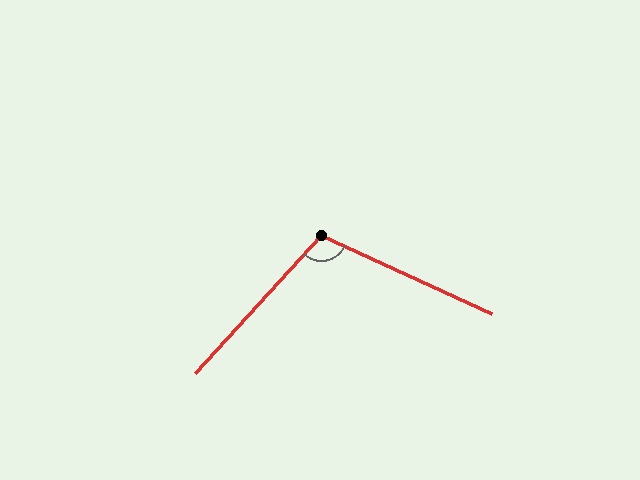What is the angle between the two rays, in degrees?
Approximately 107 degrees.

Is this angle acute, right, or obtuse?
It is obtuse.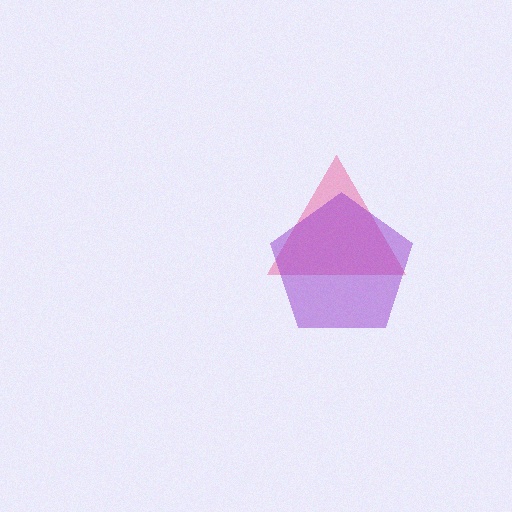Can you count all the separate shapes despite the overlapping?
Yes, there are 2 separate shapes.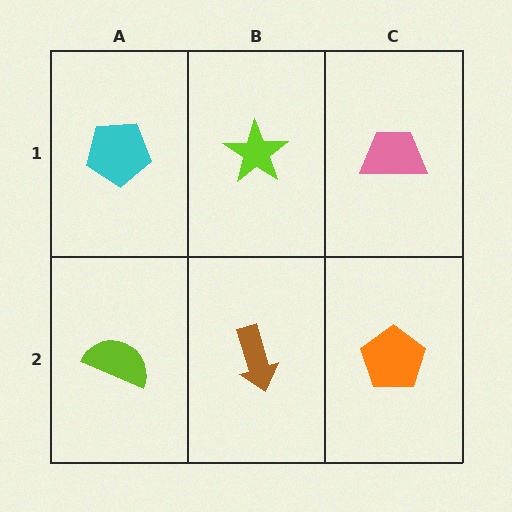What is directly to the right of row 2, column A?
A brown arrow.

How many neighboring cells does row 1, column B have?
3.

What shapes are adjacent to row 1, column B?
A brown arrow (row 2, column B), a cyan pentagon (row 1, column A), a pink trapezoid (row 1, column C).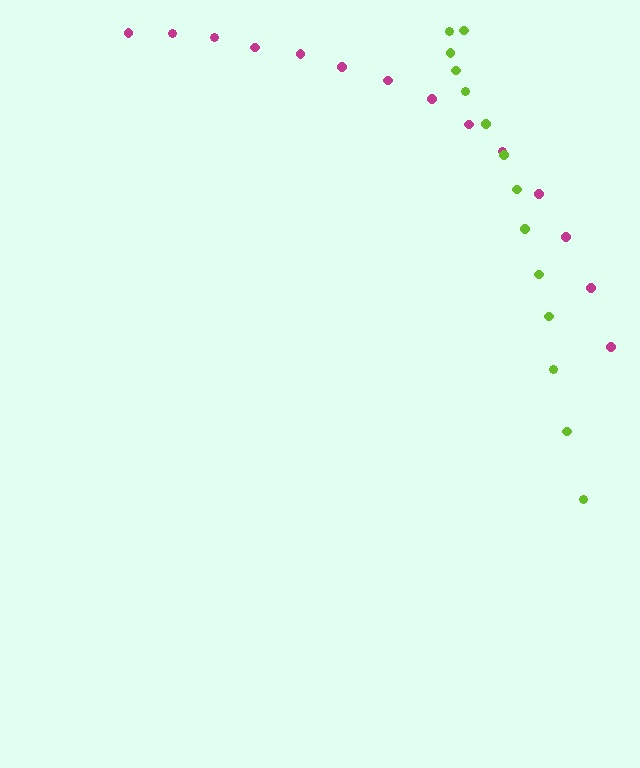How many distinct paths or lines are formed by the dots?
There are 2 distinct paths.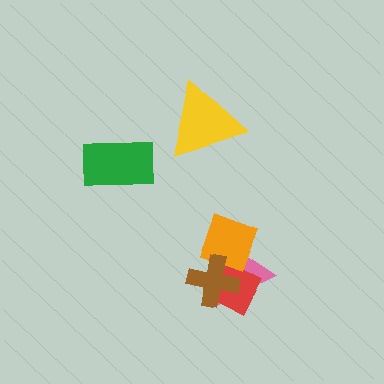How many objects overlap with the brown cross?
3 objects overlap with the brown cross.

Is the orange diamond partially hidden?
Yes, it is partially covered by another shape.